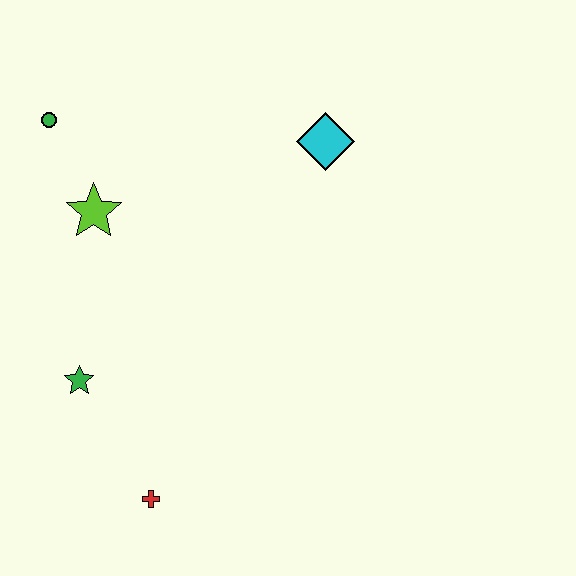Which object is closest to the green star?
The red cross is closest to the green star.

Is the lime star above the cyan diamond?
No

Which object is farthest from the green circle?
The red cross is farthest from the green circle.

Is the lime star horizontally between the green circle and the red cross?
Yes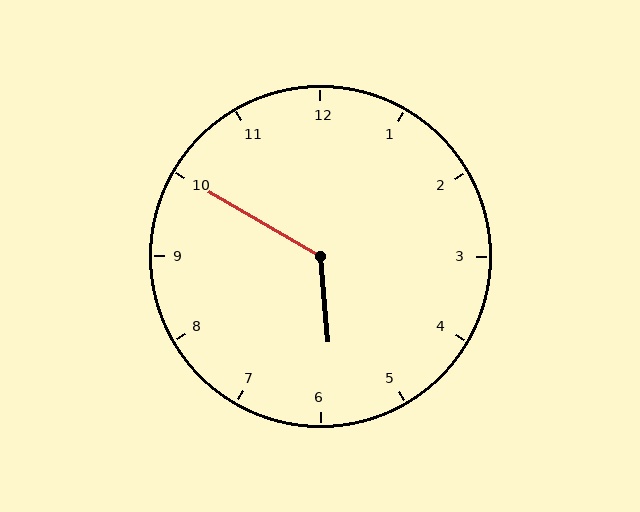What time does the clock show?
5:50.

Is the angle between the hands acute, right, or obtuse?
It is obtuse.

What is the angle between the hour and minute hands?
Approximately 125 degrees.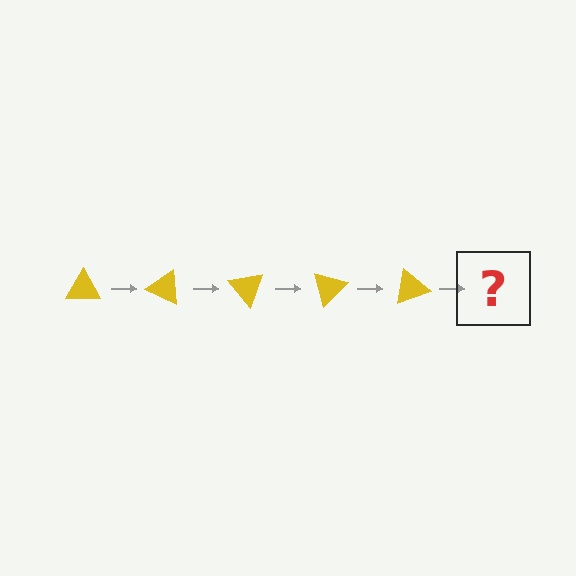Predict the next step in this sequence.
The next step is a yellow triangle rotated 125 degrees.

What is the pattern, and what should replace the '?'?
The pattern is that the triangle rotates 25 degrees each step. The '?' should be a yellow triangle rotated 125 degrees.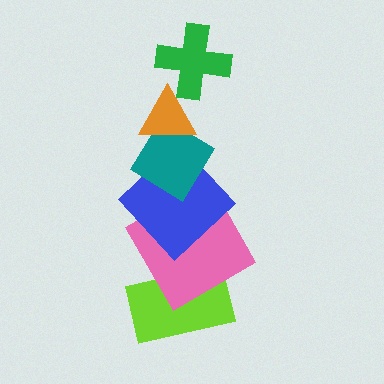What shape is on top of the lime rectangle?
The pink square is on top of the lime rectangle.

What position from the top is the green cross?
The green cross is 1st from the top.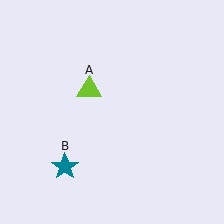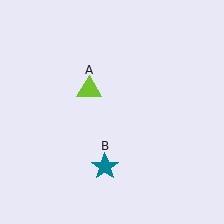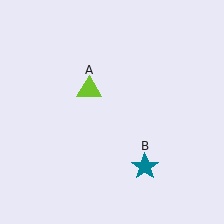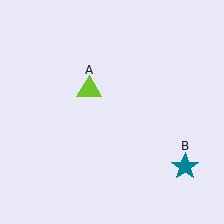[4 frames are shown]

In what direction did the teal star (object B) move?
The teal star (object B) moved right.